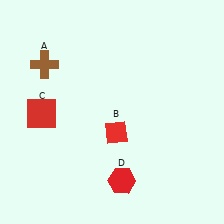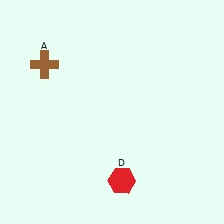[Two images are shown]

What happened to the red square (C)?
The red square (C) was removed in Image 2. It was in the bottom-left area of Image 1.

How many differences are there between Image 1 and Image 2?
There are 2 differences between the two images.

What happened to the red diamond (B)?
The red diamond (B) was removed in Image 2. It was in the bottom-right area of Image 1.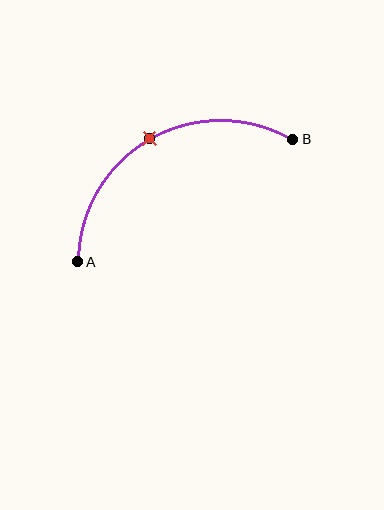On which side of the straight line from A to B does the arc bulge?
The arc bulges above the straight line connecting A and B.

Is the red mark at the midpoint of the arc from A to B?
Yes. The red mark lies on the arc at equal arc-length from both A and B — it is the arc midpoint.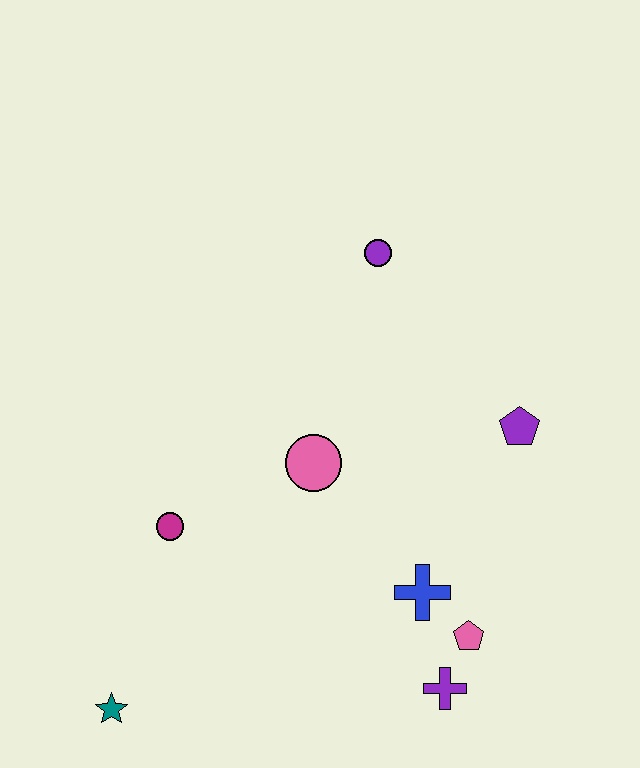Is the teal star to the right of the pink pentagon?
No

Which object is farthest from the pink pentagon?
The purple circle is farthest from the pink pentagon.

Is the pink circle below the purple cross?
No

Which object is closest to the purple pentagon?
The blue cross is closest to the purple pentagon.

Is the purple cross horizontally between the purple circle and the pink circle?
No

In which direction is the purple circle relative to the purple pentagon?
The purple circle is above the purple pentagon.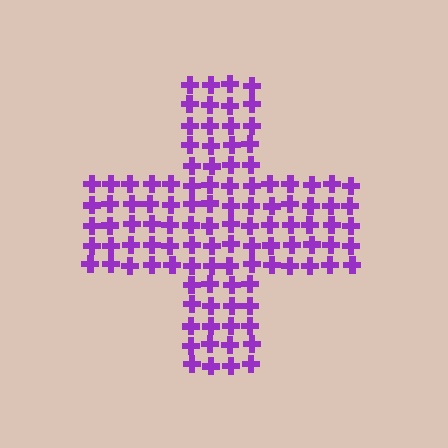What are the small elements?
The small elements are crosses.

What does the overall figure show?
The overall figure shows a cross.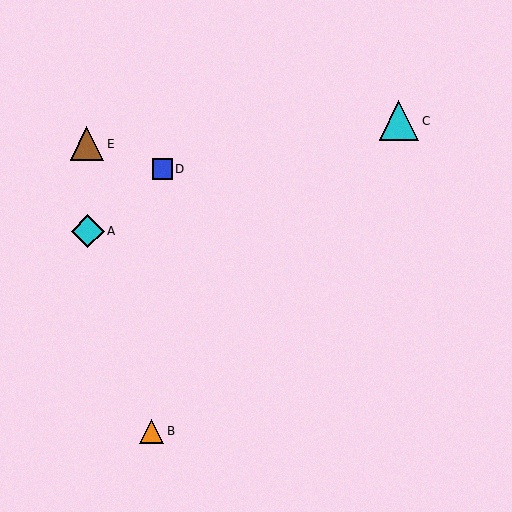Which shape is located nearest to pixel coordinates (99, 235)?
The cyan diamond (labeled A) at (88, 231) is nearest to that location.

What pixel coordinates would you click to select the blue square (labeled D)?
Click at (162, 169) to select the blue square D.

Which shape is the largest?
The cyan triangle (labeled C) is the largest.